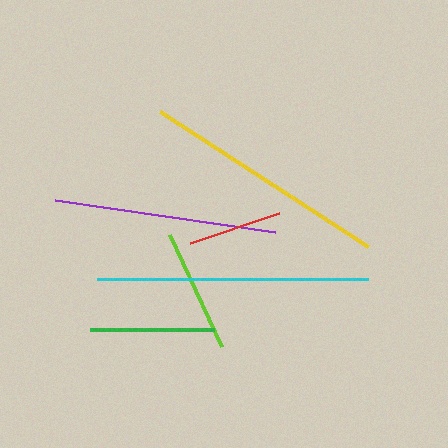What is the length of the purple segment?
The purple segment is approximately 222 pixels long.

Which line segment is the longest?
The cyan line is the longest at approximately 271 pixels.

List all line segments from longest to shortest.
From longest to shortest: cyan, yellow, purple, green, lime, red.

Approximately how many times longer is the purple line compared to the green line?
The purple line is approximately 1.8 times the length of the green line.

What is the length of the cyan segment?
The cyan segment is approximately 271 pixels long.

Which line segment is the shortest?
The red line is the shortest at approximately 94 pixels.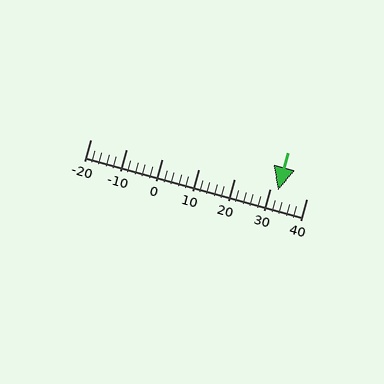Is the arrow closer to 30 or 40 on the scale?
The arrow is closer to 30.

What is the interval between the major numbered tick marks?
The major tick marks are spaced 10 units apart.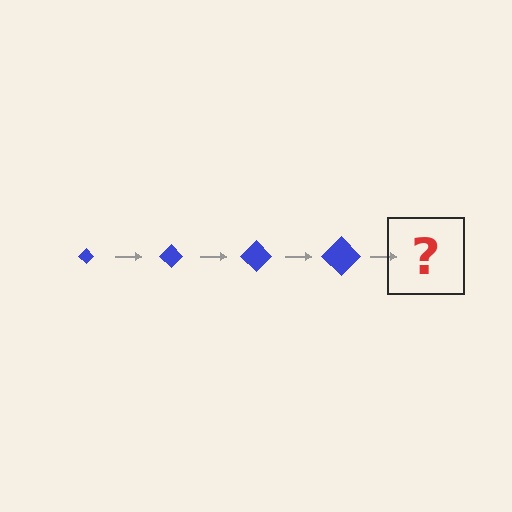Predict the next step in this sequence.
The next step is a blue diamond, larger than the previous one.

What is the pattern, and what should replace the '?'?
The pattern is that the diamond gets progressively larger each step. The '?' should be a blue diamond, larger than the previous one.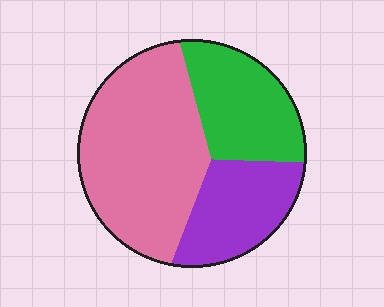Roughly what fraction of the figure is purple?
Purple covers 23% of the figure.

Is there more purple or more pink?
Pink.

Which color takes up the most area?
Pink, at roughly 50%.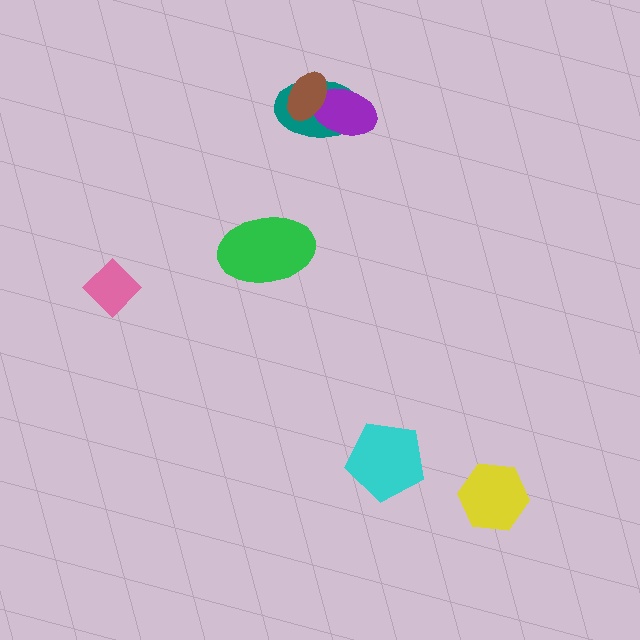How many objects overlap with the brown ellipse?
2 objects overlap with the brown ellipse.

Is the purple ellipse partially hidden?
Yes, it is partially covered by another shape.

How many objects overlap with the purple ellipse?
2 objects overlap with the purple ellipse.